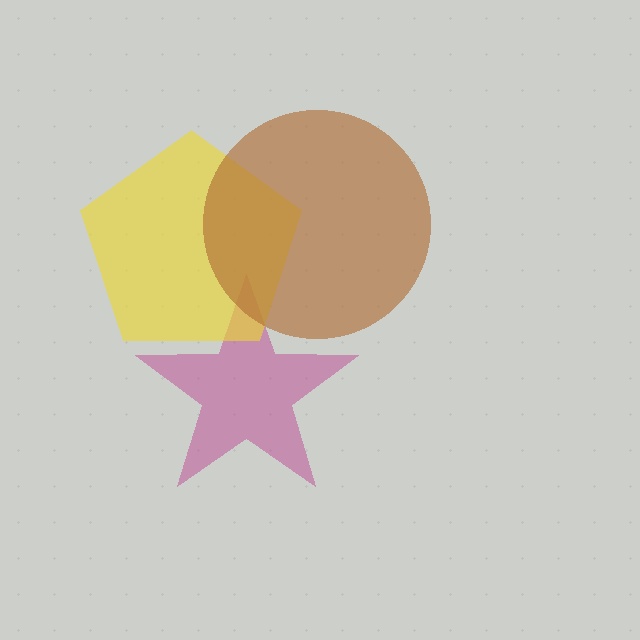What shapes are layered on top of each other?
The layered shapes are: a magenta star, a yellow pentagon, a brown circle.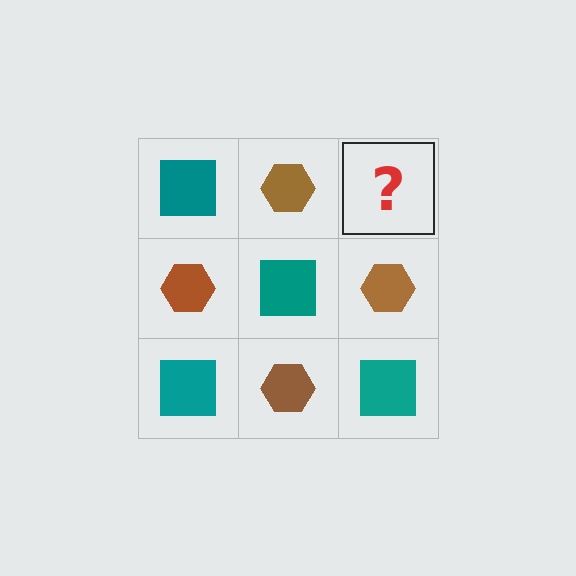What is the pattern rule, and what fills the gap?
The rule is that it alternates teal square and brown hexagon in a checkerboard pattern. The gap should be filled with a teal square.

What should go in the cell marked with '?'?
The missing cell should contain a teal square.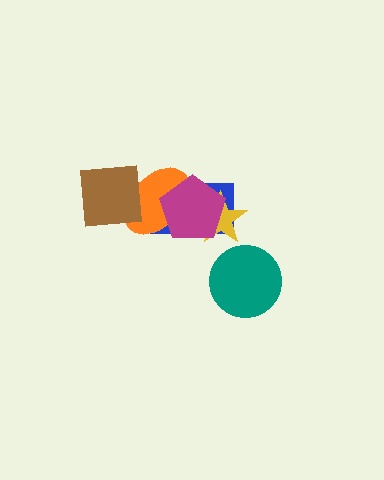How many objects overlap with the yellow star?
2 objects overlap with the yellow star.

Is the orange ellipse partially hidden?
Yes, it is partially covered by another shape.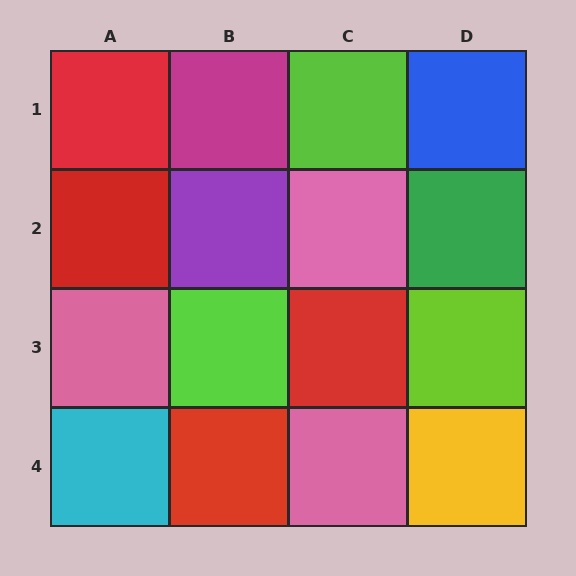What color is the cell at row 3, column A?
Pink.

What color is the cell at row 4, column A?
Cyan.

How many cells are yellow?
1 cell is yellow.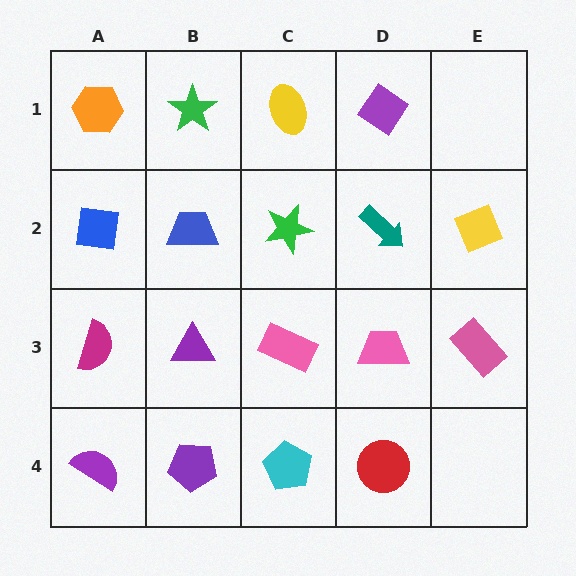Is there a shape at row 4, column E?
No, that cell is empty.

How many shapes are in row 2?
5 shapes.